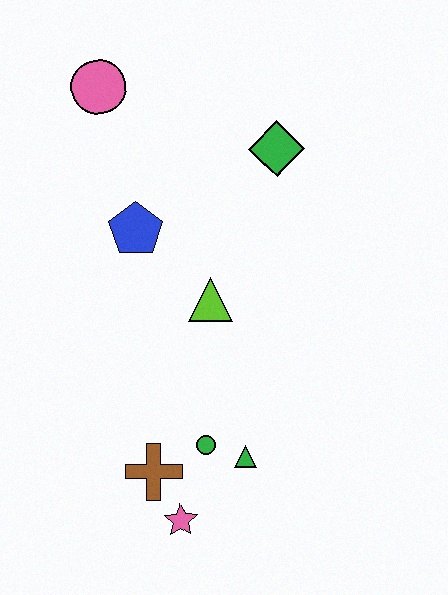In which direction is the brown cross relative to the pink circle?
The brown cross is below the pink circle.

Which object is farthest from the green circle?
The pink circle is farthest from the green circle.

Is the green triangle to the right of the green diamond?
No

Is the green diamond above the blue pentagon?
Yes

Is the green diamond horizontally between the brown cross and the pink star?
No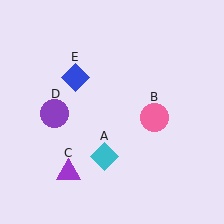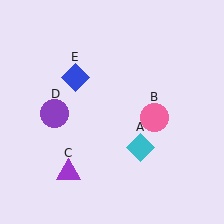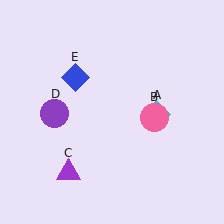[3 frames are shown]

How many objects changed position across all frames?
1 object changed position: cyan diamond (object A).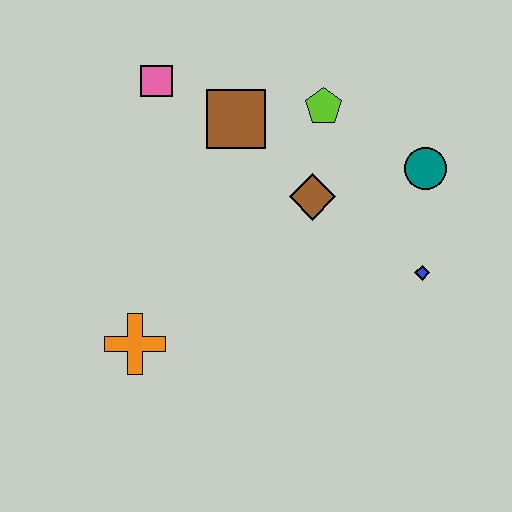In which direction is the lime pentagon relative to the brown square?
The lime pentagon is to the right of the brown square.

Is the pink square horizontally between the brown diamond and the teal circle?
No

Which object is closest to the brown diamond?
The lime pentagon is closest to the brown diamond.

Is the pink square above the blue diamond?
Yes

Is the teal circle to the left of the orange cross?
No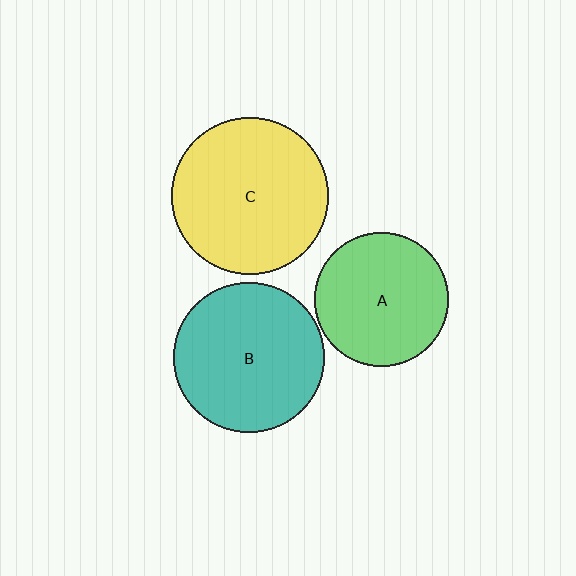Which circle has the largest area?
Circle C (yellow).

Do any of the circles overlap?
No, none of the circles overlap.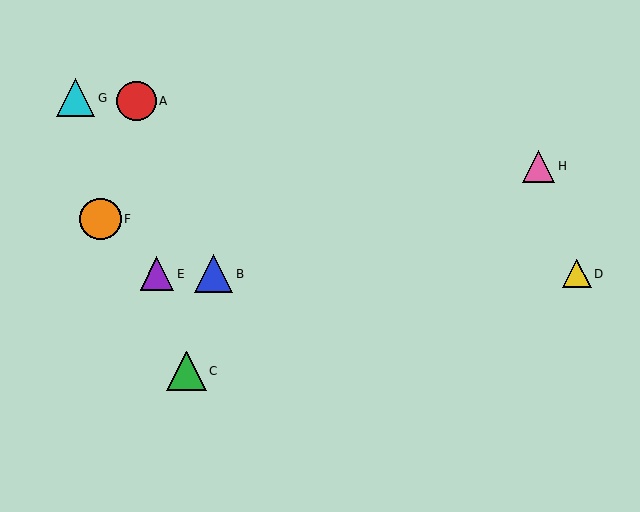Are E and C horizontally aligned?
No, E is at y≈274 and C is at y≈371.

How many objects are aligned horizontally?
3 objects (B, D, E) are aligned horizontally.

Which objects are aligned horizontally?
Objects B, D, E are aligned horizontally.